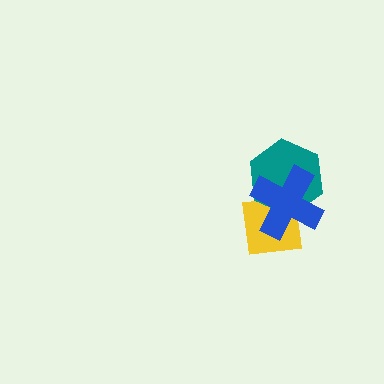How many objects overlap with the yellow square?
2 objects overlap with the yellow square.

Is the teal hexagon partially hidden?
Yes, it is partially covered by another shape.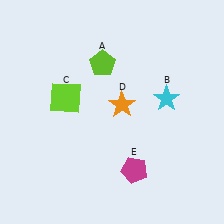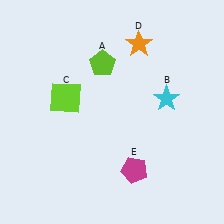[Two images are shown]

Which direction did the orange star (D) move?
The orange star (D) moved up.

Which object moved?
The orange star (D) moved up.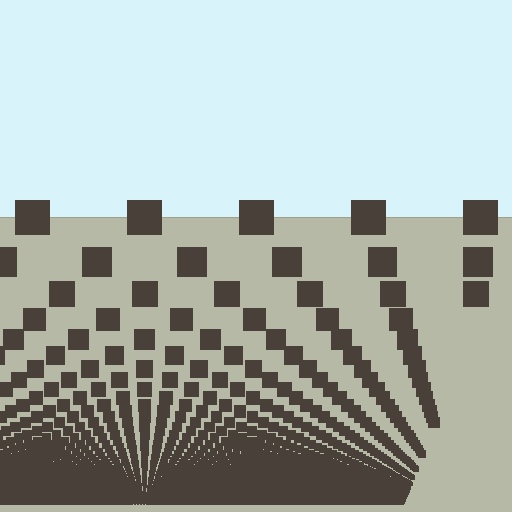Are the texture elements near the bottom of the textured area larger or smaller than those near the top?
Smaller. The gradient is inverted — elements near the bottom are smaller and denser.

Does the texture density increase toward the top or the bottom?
Density increases toward the bottom.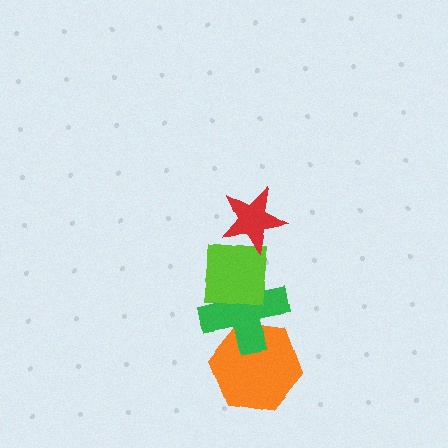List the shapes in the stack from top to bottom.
From top to bottom: the red star, the lime square, the green cross, the orange hexagon.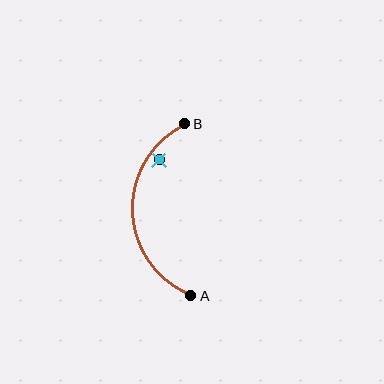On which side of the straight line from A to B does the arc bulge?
The arc bulges to the left of the straight line connecting A and B.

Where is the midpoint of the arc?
The arc midpoint is the point on the curve farthest from the straight line joining A and B. It sits to the left of that line.